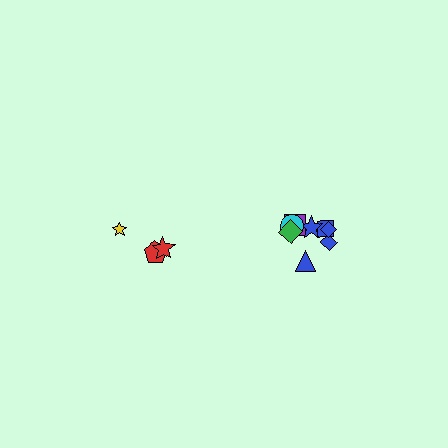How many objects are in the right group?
There are 8 objects.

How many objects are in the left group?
There are 3 objects.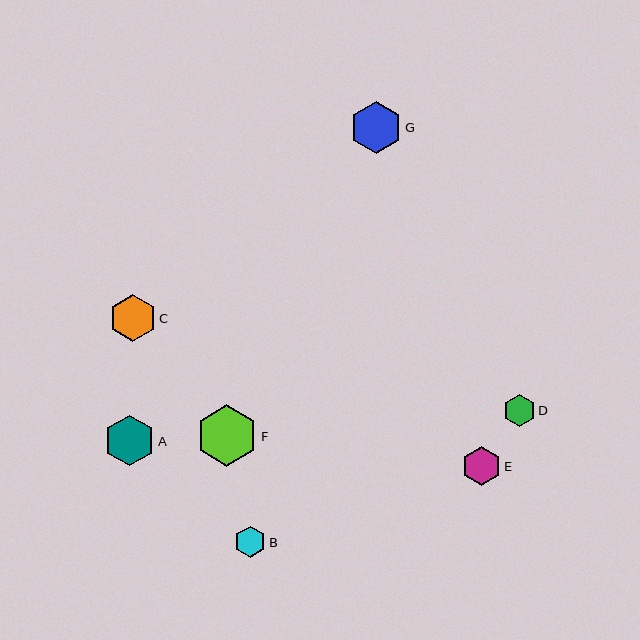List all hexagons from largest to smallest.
From largest to smallest: F, G, A, C, E, D, B.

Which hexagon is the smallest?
Hexagon B is the smallest with a size of approximately 31 pixels.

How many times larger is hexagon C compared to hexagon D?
Hexagon C is approximately 1.5 times the size of hexagon D.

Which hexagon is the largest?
Hexagon F is the largest with a size of approximately 61 pixels.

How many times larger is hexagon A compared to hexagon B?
Hexagon A is approximately 1.6 times the size of hexagon B.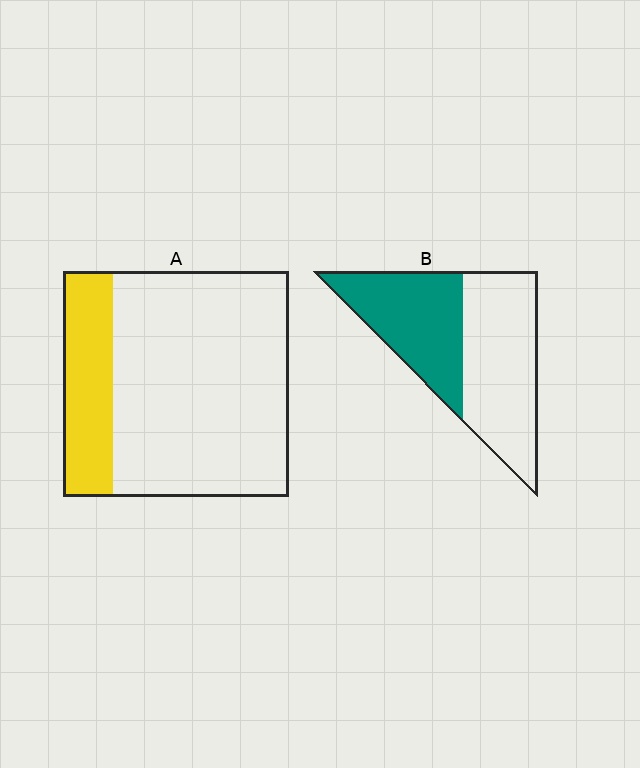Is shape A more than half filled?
No.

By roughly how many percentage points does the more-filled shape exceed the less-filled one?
By roughly 20 percentage points (B over A).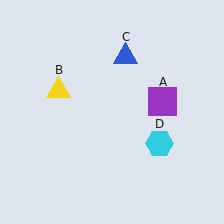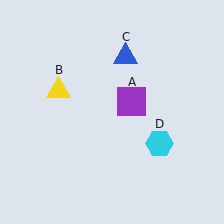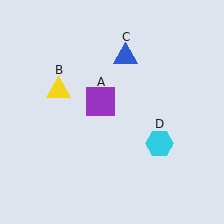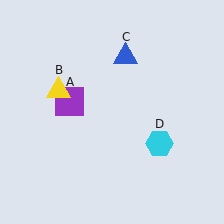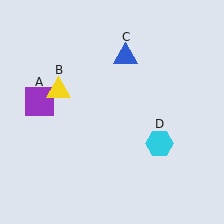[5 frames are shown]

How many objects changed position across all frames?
1 object changed position: purple square (object A).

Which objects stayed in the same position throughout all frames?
Yellow triangle (object B) and blue triangle (object C) and cyan hexagon (object D) remained stationary.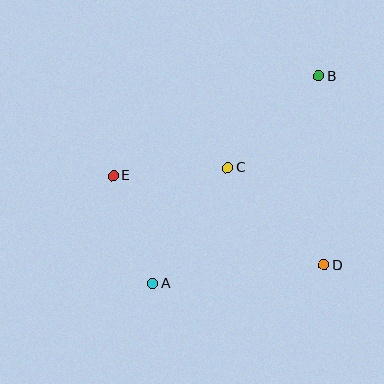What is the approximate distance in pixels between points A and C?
The distance between A and C is approximately 138 pixels.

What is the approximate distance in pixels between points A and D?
The distance between A and D is approximately 172 pixels.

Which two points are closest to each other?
Points C and E are closest to each other.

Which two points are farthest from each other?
Points A and B are farthest from each other.